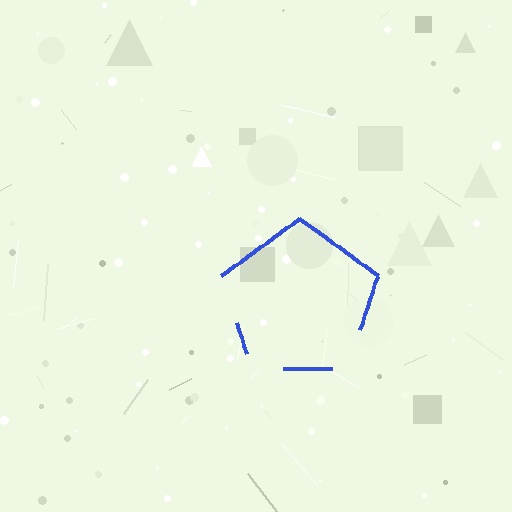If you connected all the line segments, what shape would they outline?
They would outline a pentagon.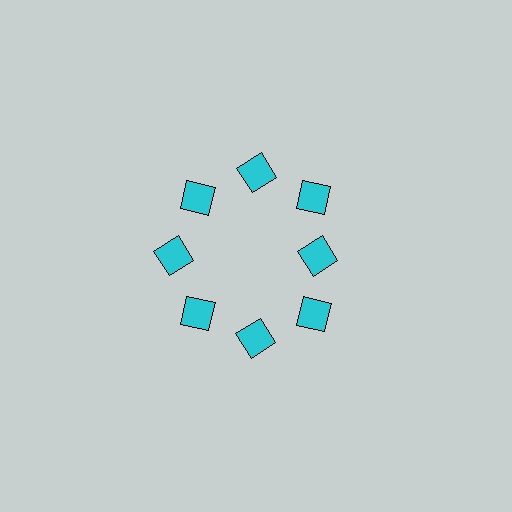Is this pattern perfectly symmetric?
No. The 8 cyan squares are arranged in a ring, but one element near the 3 o'clock position is pulled inward toward the center, breaking the 8-fold rotational symmetry.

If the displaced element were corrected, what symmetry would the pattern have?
It would have 8-fold rotational symmetry — the pattern would map onto itself every 45 degrees.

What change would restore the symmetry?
The symmetry would be restored by moving it outward, back onto the ring so that all 8 squares sit at equal angles and equal distance from the center.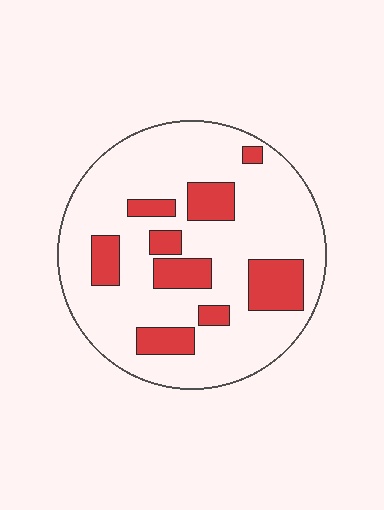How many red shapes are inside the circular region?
9.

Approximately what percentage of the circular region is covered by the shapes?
Approximately 20%.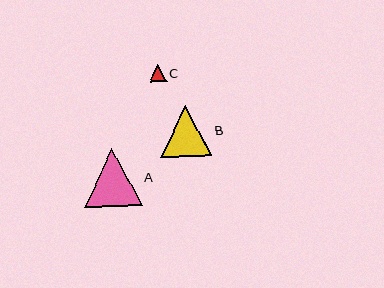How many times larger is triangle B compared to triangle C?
Triangle B is approximately 3.0 times the size of triangle C.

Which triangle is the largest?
Triangle A is the largest with a size of approximately 58 pixels.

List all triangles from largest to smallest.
From largest to smallest: A, B, C.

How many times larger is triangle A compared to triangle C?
Triangle A is approximately 3.4 times the size of triangle C.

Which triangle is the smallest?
Triangle C is the smallest with a size of approximately 17 pixels.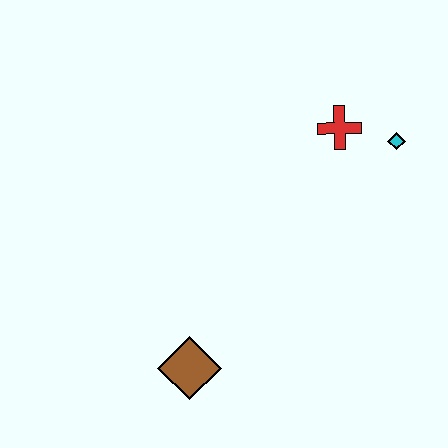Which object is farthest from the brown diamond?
The cyan diamond is farthest from the brown diamond.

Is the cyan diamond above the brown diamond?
Yes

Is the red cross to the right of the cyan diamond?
No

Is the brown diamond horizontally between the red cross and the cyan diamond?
No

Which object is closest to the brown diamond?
The red cross is closest to the brown diamond.